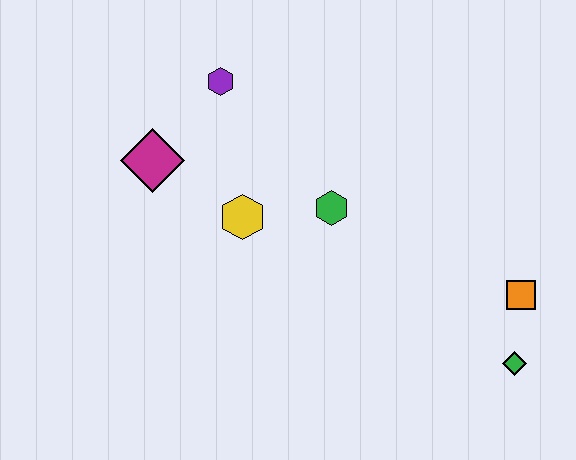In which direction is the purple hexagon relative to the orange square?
The purple hexagon is to the left of the orange square.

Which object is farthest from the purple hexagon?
The green diamond is farthest from the purple hexagon.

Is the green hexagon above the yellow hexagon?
Yes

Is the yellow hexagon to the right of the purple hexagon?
Yes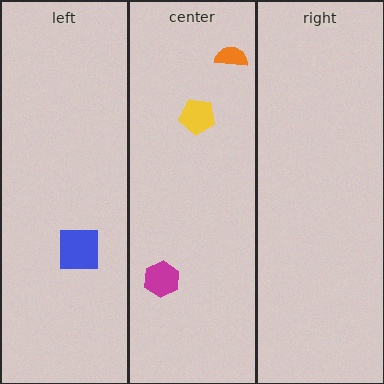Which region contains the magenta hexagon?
The center region.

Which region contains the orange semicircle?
The center region.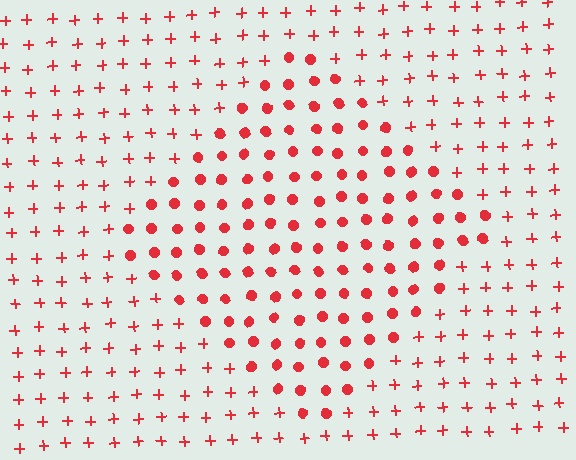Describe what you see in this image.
The image is filled with small red elements arranged in a uniform grid. A diamond-shaped region contains circles, while the surrounding area contains plus signs. The boundary is defined purely by the change in element shape.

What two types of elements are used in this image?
The image uses circles inside the diamond region and plus signs outside it.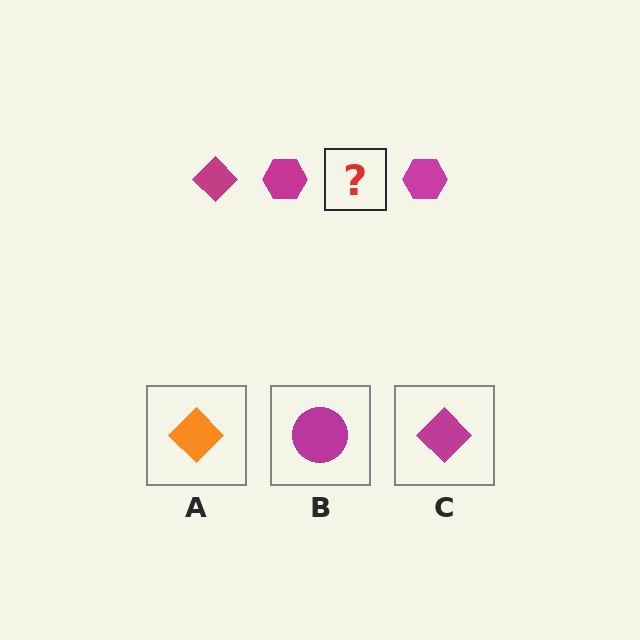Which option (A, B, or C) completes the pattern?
C.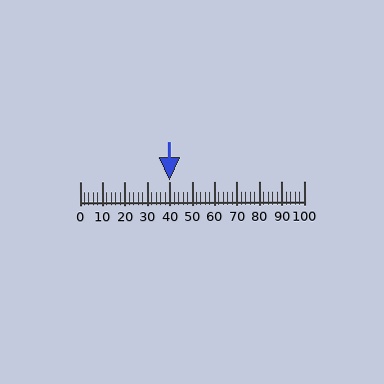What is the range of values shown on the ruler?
The ruler shows values from 0 to 100.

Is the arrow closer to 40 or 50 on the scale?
The arrow is closer to 40.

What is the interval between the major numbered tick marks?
The major tick marks are spaced 10 units apart.